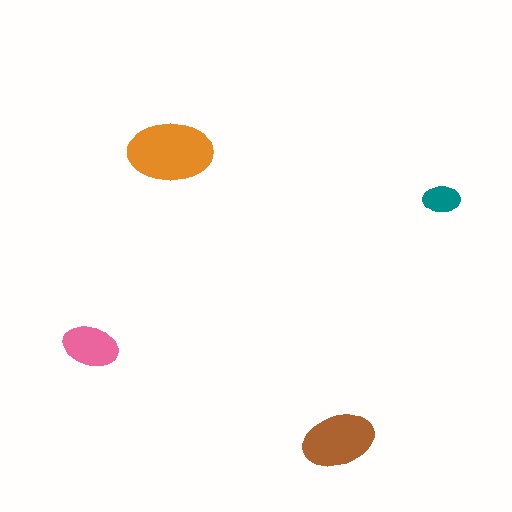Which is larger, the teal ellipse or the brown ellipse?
The brown one.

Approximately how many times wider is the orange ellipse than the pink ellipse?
About 1.5 times wider.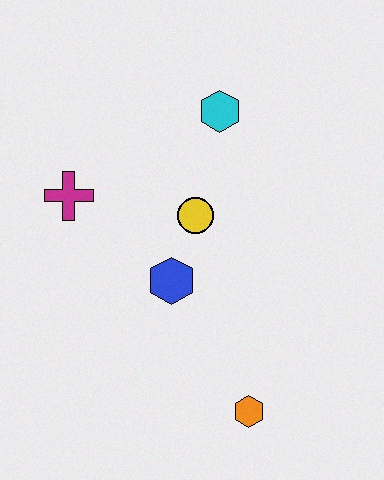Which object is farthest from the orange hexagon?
The cyan hexagon is farthest from the orange hexagon.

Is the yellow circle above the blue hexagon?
Yes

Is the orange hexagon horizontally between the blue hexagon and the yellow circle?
No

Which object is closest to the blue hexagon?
The yellow circle is closest to the blue hexagon.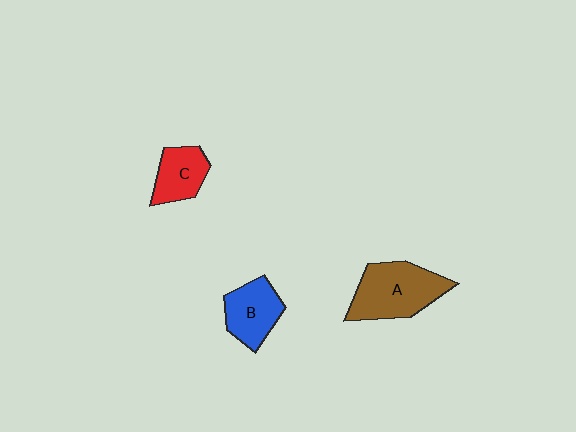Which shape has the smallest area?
Shape C (red).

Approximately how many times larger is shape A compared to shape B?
Approximately 1.5 times.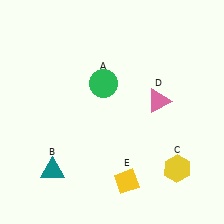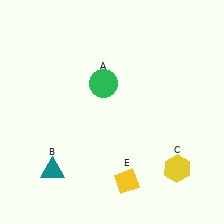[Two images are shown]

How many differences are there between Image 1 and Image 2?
There is 1 difference between the two images.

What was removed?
The pink triangle (D) was removed in Image 2.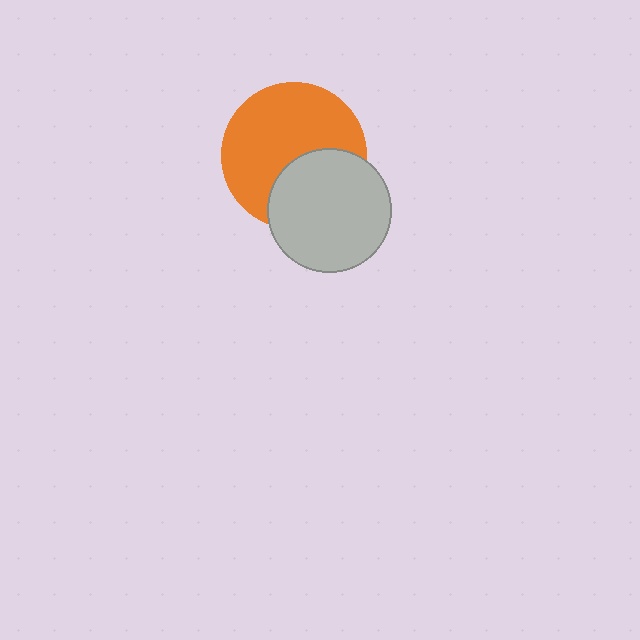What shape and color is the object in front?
The object in front is a light gray circle.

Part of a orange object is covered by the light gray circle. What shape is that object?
It is a circle.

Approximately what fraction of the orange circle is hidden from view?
Roughly 35% of the orange circle is hidden behind the light gray circle.